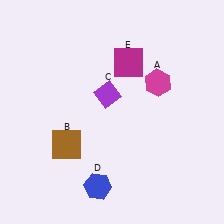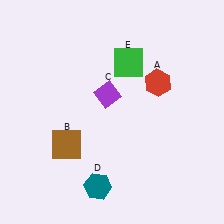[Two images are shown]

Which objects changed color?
A changed from magenta to red. D changed from blue to teal. E changed from magenta to green.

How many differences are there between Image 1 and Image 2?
There are 3 differences between the two images.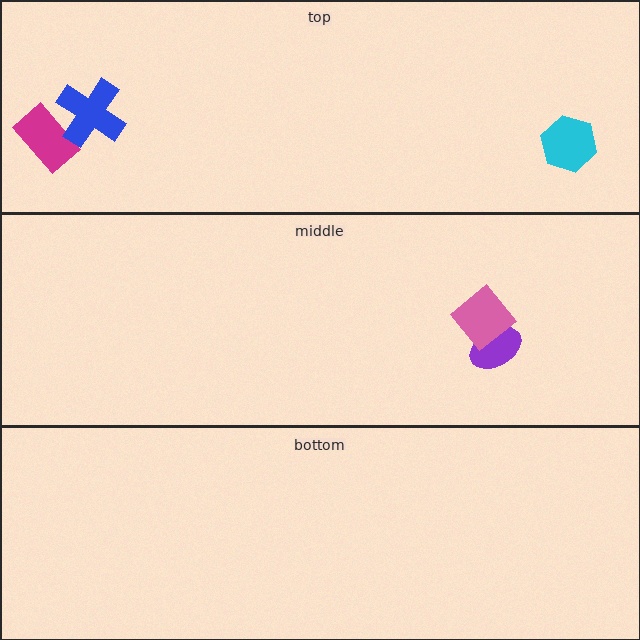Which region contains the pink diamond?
The middle region.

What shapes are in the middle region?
The purple ellipse, the pink diamond.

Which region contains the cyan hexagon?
The top region.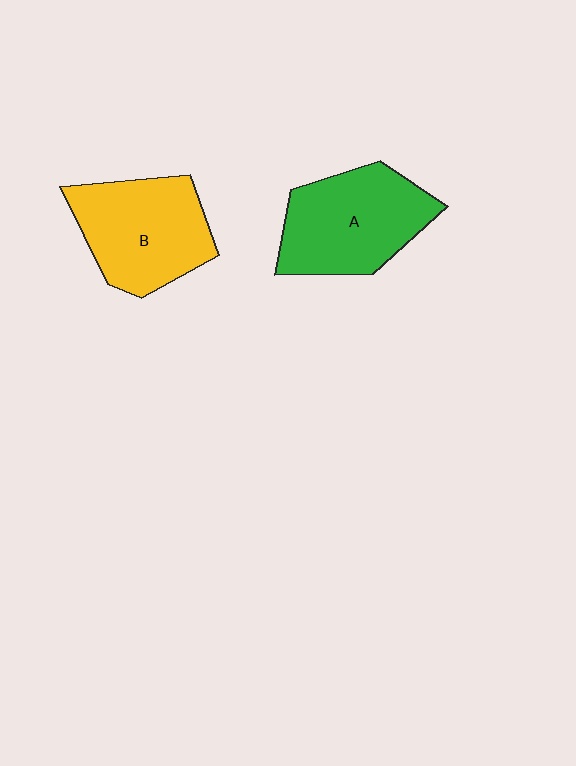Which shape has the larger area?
Shape A (green).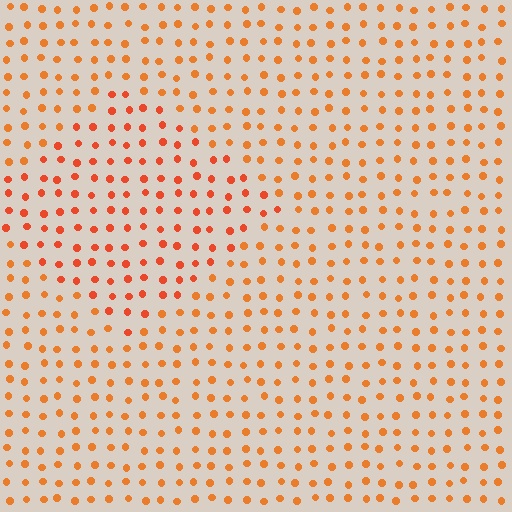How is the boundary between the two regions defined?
The boundary is defined purely by a slight shift in hue (about 17 degrees). Spacing, size, and orientation are identical on both sides.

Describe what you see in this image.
The image is filled with small orange elements in a uniform arrangement. A diamond-shaped region is visible where the elements are tinted to a slightly different hue, forming a subtle color boundary.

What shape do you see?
I see a diamond.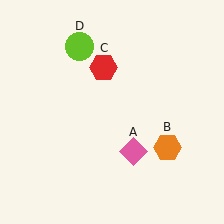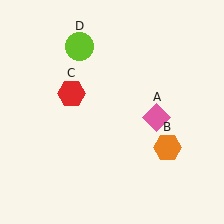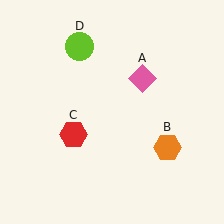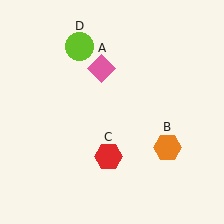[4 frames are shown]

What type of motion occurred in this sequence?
The pink diamond (object A), red hexagon (object C) rotated counterclockwise around the center of the scene.